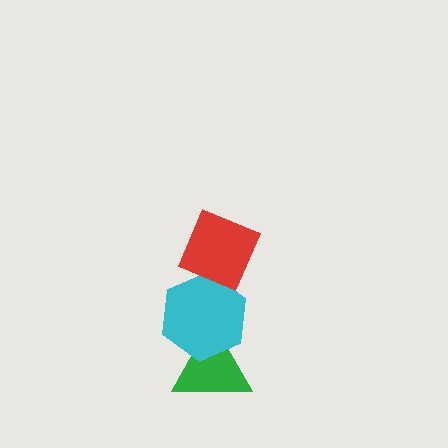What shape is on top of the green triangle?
The cyan hexagon is on top of the green triangle.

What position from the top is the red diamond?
The red diamond is 1st from the top.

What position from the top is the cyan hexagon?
The cyan hexagon is 2nd from the top.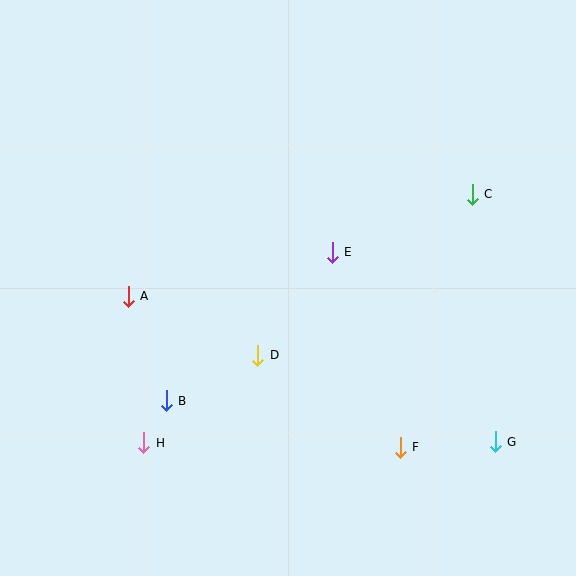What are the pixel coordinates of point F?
Point F is at (400, 447).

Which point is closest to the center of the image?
Point E at (332, 252) is closest to the center.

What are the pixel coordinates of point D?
Point D is at (258, 355).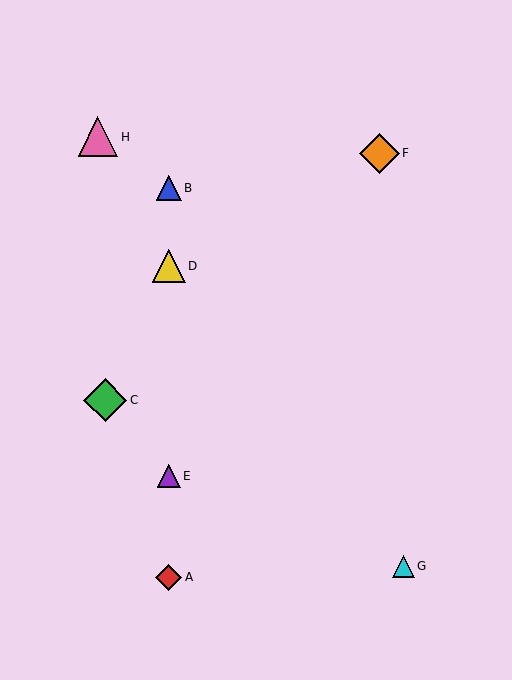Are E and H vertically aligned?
No, E is at x≈169 and H is at x≈98.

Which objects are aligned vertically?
Objects A, B, D, E are aligned vertically.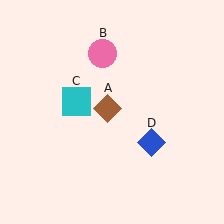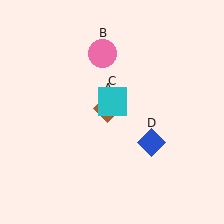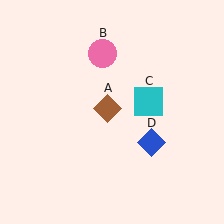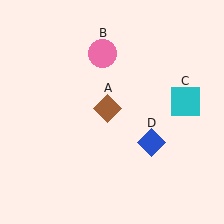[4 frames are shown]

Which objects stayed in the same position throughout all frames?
Brown diamond (object A) and pink circle (object B) and blue diamond (object D) remained stationary.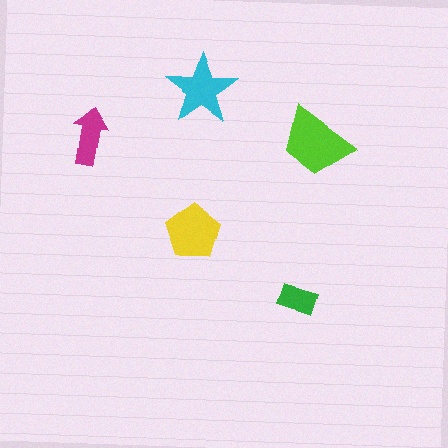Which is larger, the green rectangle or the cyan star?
The cyan star.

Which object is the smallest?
The green rectangle.